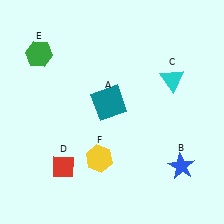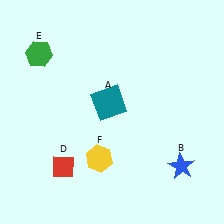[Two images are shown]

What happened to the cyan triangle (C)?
The cyan triangle (C) was removed in Image 2. It was in the top-right area of Image 1.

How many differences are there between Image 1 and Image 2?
There is 1 difference between the two images.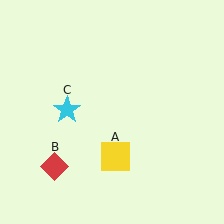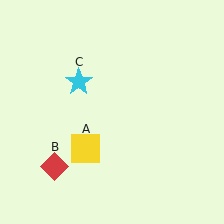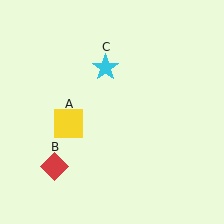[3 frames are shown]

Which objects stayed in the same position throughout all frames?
Red diamond (object B) remained stationary.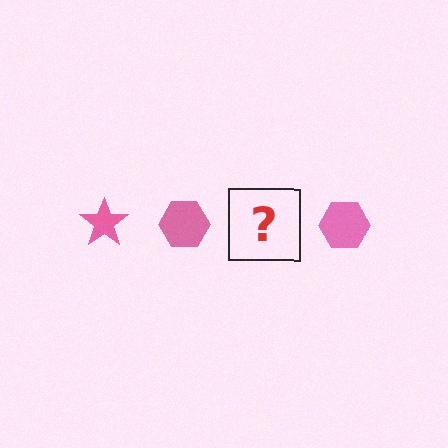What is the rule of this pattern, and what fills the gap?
The rule is that the pattern cycles through star, hexagon shapes in pink. The gap should be filled with a pink star.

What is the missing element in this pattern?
The missing element is a pink star.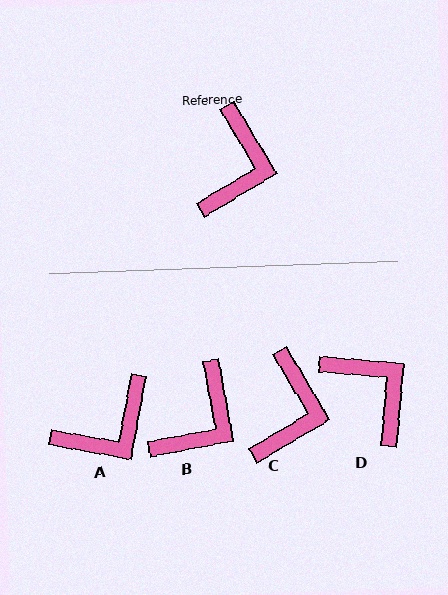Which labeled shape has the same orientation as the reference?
C.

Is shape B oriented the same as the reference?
No, it is off by about 20 degrees.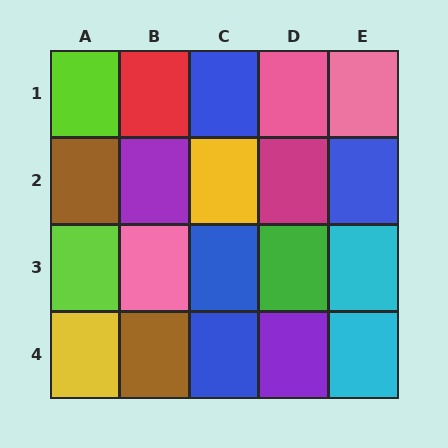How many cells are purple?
2 cells are purple.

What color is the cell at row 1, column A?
Lime.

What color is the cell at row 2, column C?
Yellow.